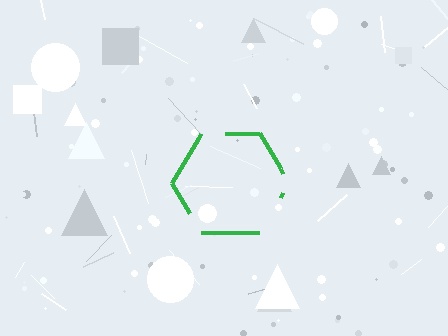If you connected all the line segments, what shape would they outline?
They would outline a hexagon.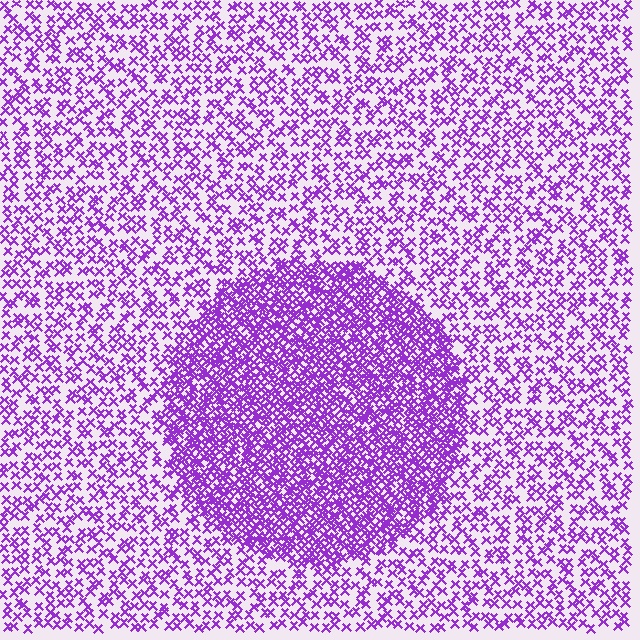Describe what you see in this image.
The image contains small purple elements arranged at two different densities. A circle-shaped region is visible where the elements are more densely packed than the surrounding area.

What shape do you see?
I see a circle.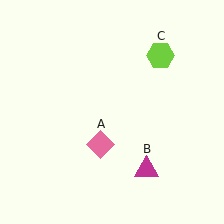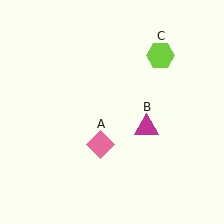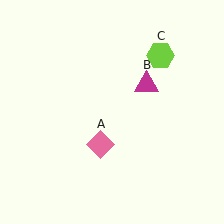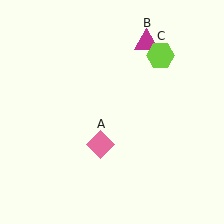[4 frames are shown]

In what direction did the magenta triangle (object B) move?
The magenta triangle (object B) moved up.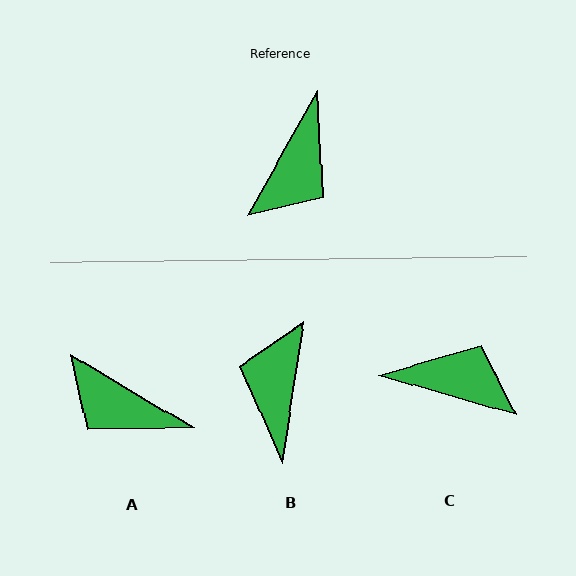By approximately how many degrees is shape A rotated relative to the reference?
Approximately 92 degrees clockwise.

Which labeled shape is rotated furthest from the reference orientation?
B, about 159 degrees away.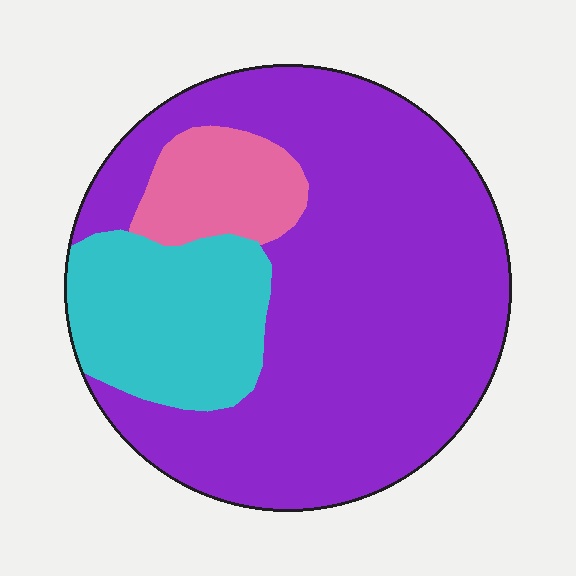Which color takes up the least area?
Pink, at roughly 10%.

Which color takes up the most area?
Purple, at roughly 70%.